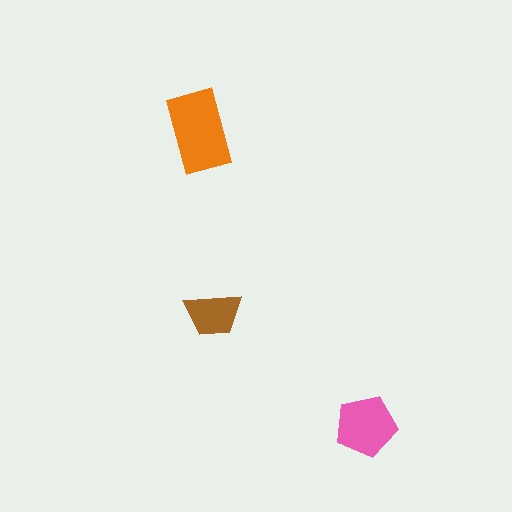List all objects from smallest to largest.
The brown trapezoid, the pink pentagon, the orange rectangle.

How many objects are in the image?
There are 3 objects in the image.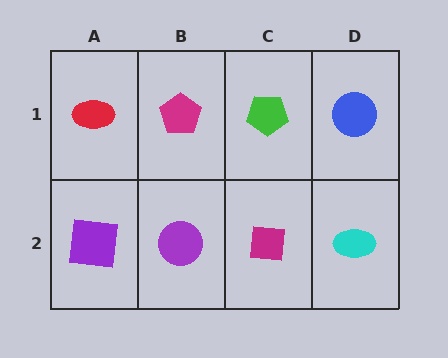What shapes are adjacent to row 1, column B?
A purple circle (row 2, column B), a red ellipse (row 1, column A), a green pentagon (row 1, column C).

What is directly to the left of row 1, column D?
A green pentagon.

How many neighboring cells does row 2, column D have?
2.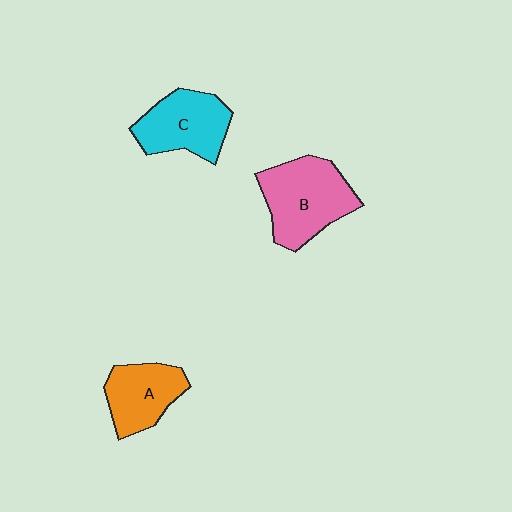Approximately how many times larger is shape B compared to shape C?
Approximately 1.2 times.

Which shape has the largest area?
Shape B (pink).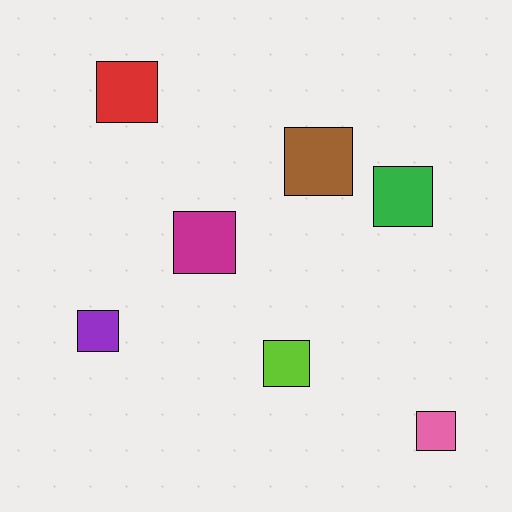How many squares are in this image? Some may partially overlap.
There are 7 squares.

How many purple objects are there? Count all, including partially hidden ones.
There is 1 purple object.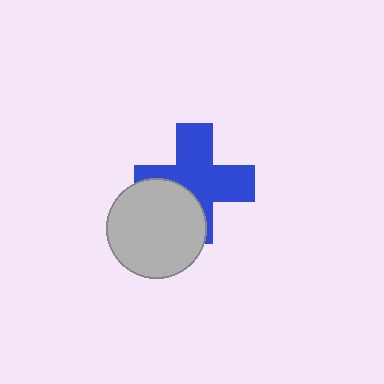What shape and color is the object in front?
The object in front is a light gray circle.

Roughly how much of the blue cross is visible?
Most of it is visible (roughly 68%).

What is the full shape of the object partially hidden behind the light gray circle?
The partially hidden object is a blue cross.